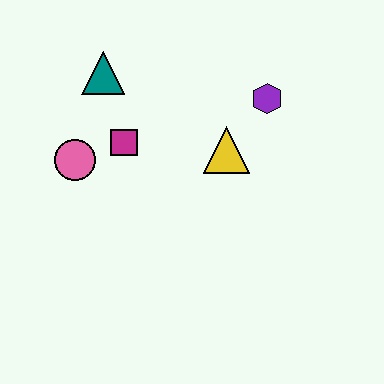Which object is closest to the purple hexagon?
The yellow triangle is closest to the purple hexagon.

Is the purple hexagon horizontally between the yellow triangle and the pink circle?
No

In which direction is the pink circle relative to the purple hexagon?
The pink circle is to the left of the purple hexagon.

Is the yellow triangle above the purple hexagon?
No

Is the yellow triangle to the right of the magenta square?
Yes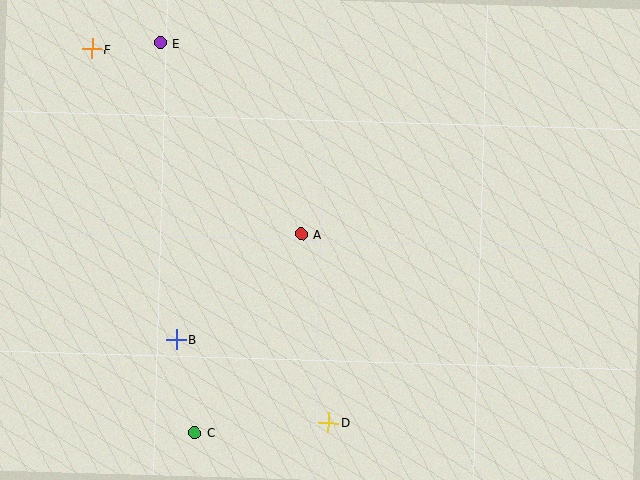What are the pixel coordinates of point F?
Point F is at (92, 49).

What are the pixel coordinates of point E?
Point E is at (160, 43).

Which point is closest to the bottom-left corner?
Point C is closest to the bottom-left corner.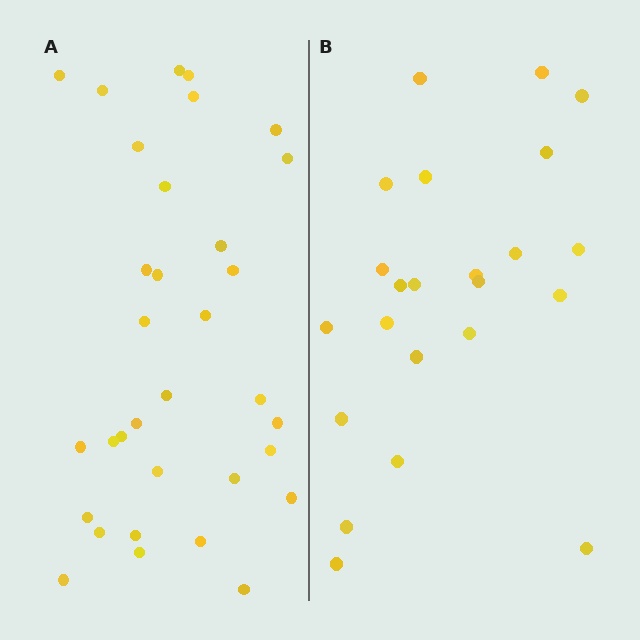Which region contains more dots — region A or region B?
Region A (the left region) has more dots.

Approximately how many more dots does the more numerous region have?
Region A has roughly 10 or so more dots than region B.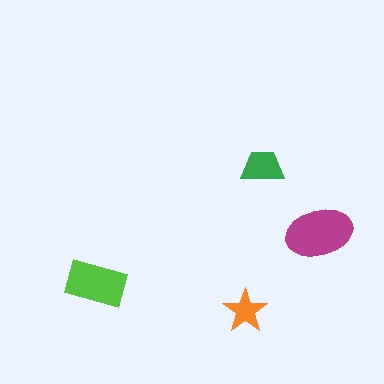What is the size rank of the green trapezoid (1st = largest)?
3rd.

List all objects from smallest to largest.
The orange star, the green trapezoid, the lime rectangle, the magenta ellipse.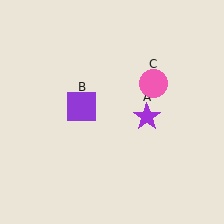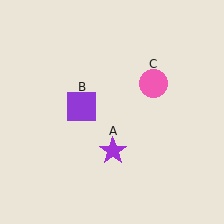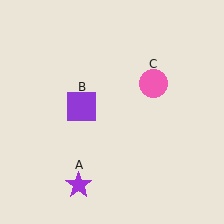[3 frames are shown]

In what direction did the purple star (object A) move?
The purple star (object A) moved down and to the left.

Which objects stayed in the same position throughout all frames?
Purple square (object B) and pink circle (object C) remained stationary.